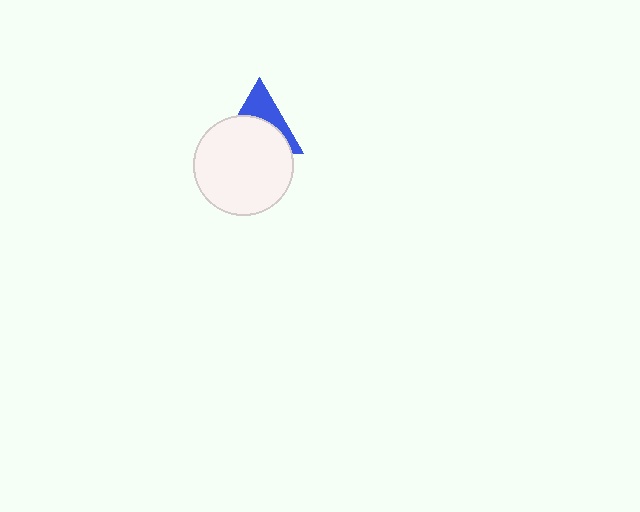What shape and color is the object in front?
The object in front is a white circle.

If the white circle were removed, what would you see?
You would see the complete blue triangle.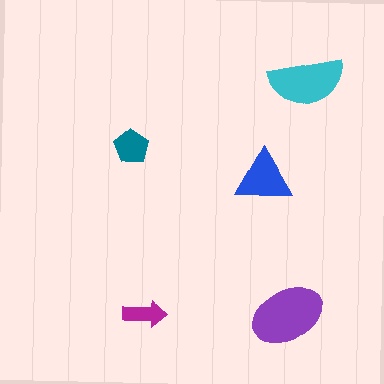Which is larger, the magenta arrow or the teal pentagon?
The teal pentagon.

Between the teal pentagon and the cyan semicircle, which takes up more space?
The cyan semicircle.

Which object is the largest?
The purple ellipse.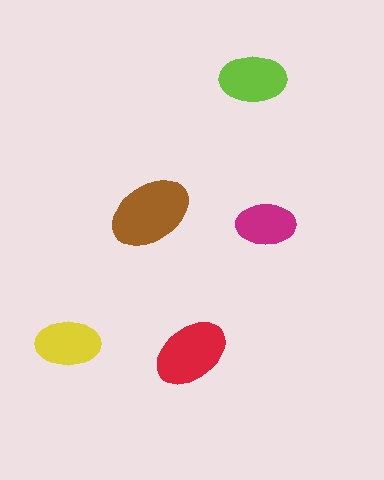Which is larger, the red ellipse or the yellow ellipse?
The red one.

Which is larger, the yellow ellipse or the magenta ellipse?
The yellow one.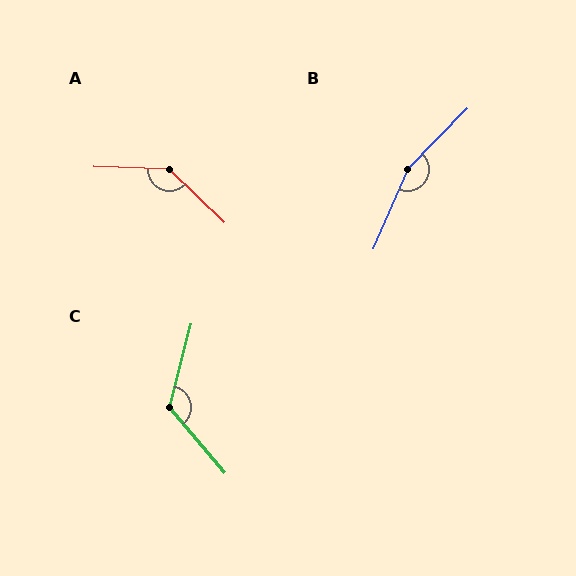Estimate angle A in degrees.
Approximately 139 degrees.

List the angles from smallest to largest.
C (125°), A (139°), B (159°).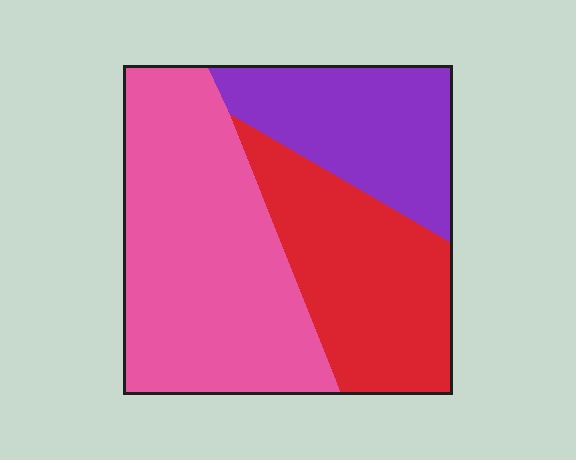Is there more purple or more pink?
Pink.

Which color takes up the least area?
Purple, at roughly 25%.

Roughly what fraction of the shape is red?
Red covers about 30% of the shape.